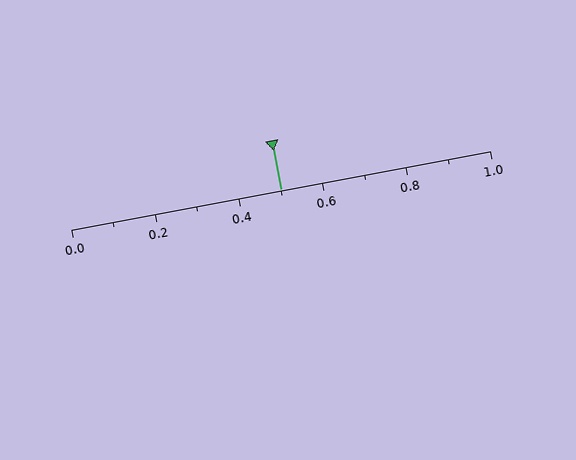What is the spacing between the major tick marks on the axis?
The major ticks are spaced 0.2 apart.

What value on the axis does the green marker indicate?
The marker indicates approximately 0.5.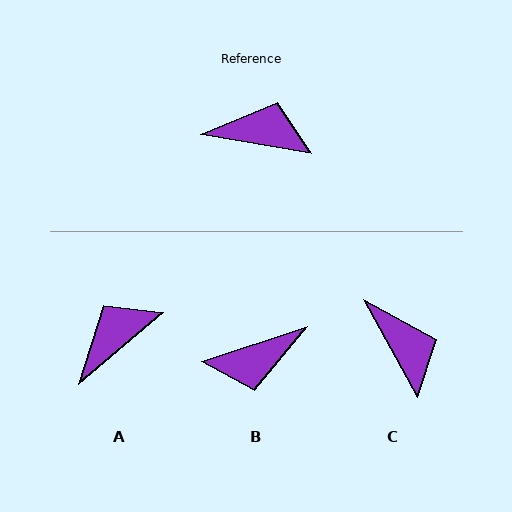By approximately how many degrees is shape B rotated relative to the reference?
Approximately 152 degrees clockwise.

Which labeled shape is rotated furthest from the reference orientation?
B, about 152 degrees away.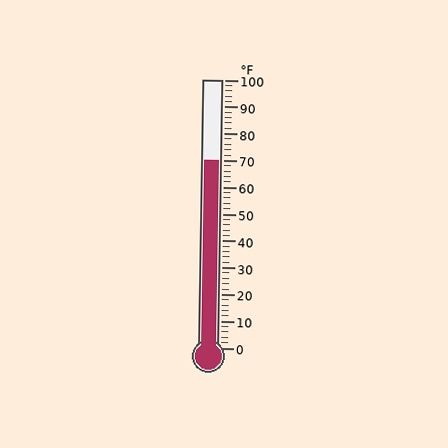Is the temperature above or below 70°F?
The temperature is at 70°F.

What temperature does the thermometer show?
The thermometer shows approximately 70°F.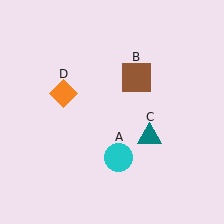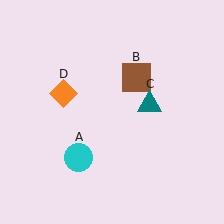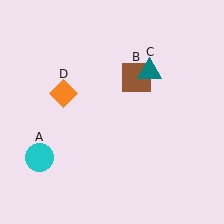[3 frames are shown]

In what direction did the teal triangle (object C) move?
The teal triangle (object C) moved up.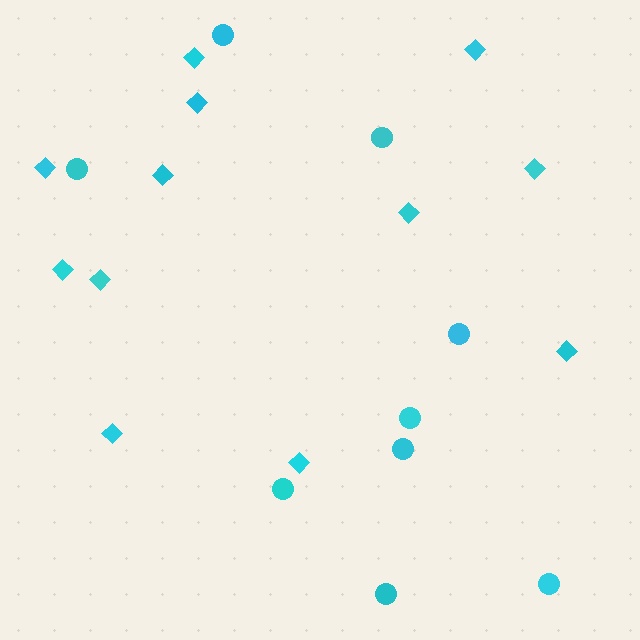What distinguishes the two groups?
There are 2 groups: one group of diamonds (12) and one group of circles (9).